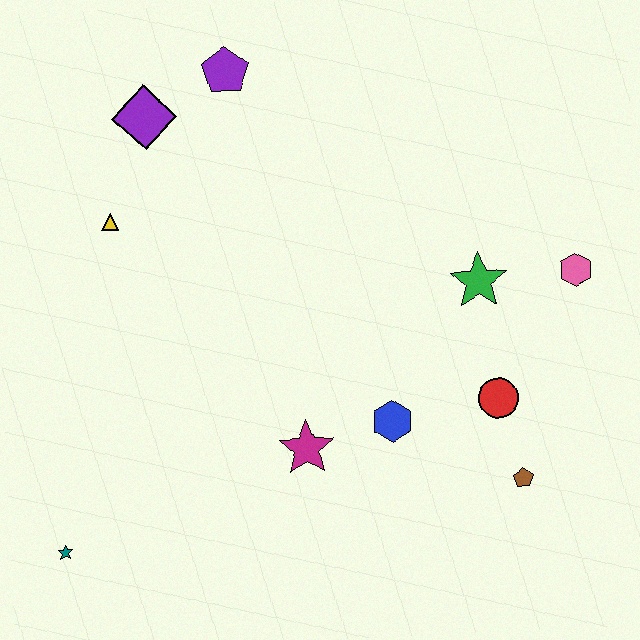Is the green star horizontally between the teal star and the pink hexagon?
Yes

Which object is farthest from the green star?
The teal star is farthest from the green star.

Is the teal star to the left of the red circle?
Yes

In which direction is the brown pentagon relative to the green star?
The brown pentagon is below the green star.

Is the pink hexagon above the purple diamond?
No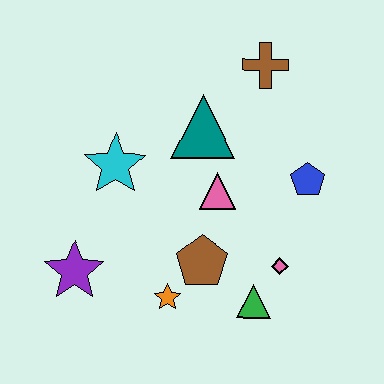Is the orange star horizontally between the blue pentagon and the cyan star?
Yes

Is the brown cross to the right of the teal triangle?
Yes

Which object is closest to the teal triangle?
The pink triangle is closest to the teal triangle.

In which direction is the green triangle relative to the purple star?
The green triangle is to the right of the purple star.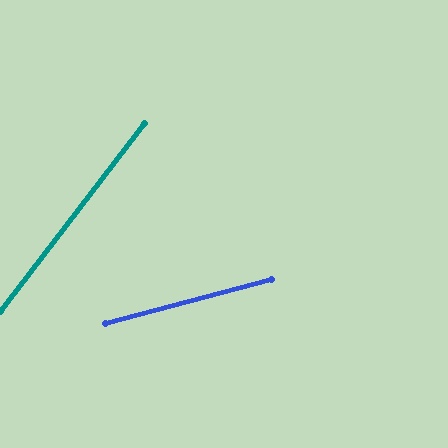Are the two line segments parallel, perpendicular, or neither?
Neither parallel nor perpendicular — they differ by about 38°.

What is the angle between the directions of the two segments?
Approximately 38 degrees.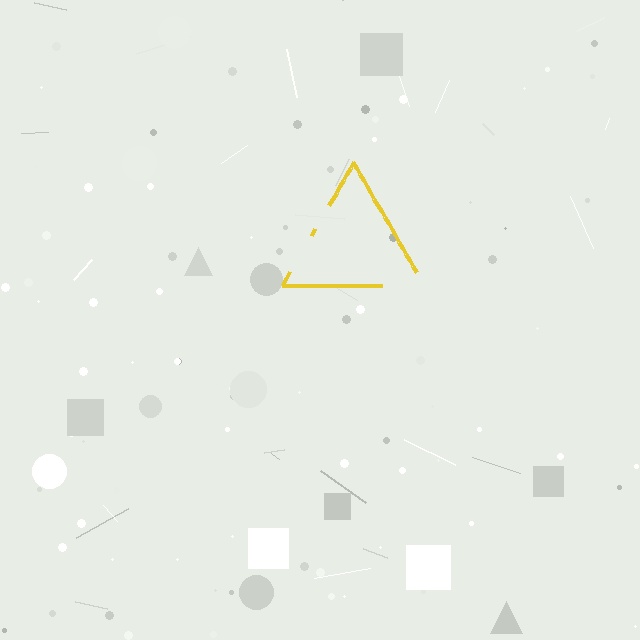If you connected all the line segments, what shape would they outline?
They would outline a triangle.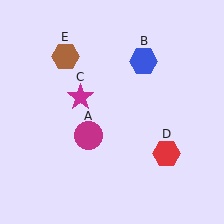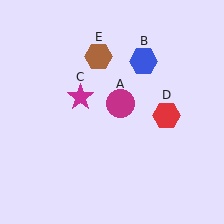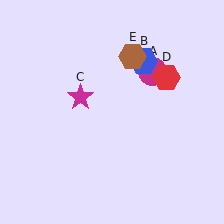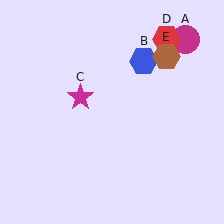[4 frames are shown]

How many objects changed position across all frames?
3 objects changed position: magenta circle (object A), red hexagon (object D), brown hexagon (object E).